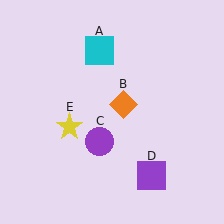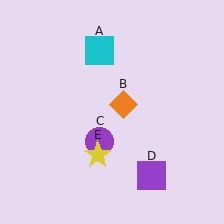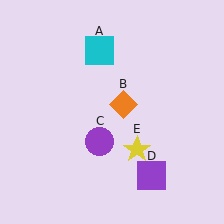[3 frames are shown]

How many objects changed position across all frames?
1 object changed position: yellow star (object E).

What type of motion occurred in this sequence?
The yellow star (object E) rotated counterclockwise around the center of the scene.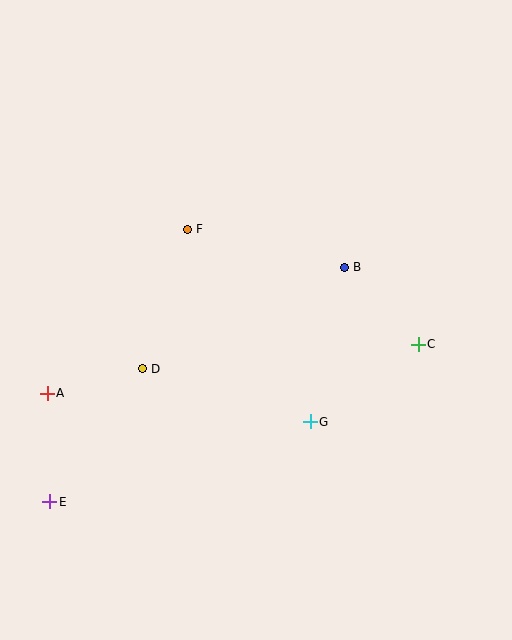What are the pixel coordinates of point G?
Point G is at (310, 422).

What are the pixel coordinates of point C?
Point C is at (418, 344).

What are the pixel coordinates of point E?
Point E is at (50, 502).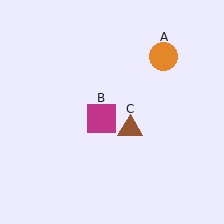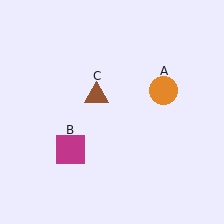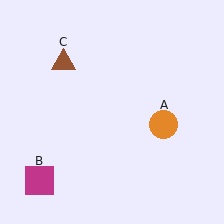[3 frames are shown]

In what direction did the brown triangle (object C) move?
The brown triangle (object C) moved up and to the left.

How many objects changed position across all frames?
3 objects changed position: orange circle (object A), magenta square (object B), brown triangle (object C).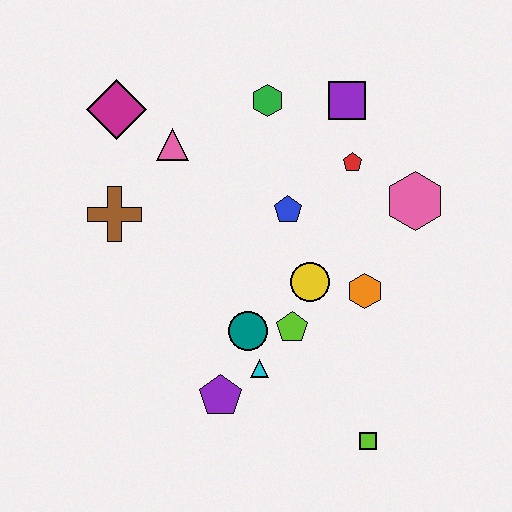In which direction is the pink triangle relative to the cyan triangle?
The pink triangle is above the cyan triangle.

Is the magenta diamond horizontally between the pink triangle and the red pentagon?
No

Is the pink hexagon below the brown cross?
No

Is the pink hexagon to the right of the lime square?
Yes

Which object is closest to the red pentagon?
The purple square is closest to the red pentagon.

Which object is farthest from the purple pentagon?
The purple square is farthest from the purple pentagon.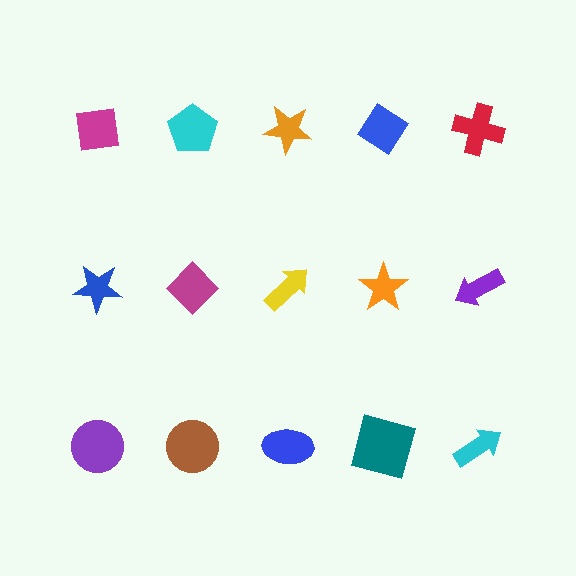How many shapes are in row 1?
5 shapes.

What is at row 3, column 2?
A brown circle.